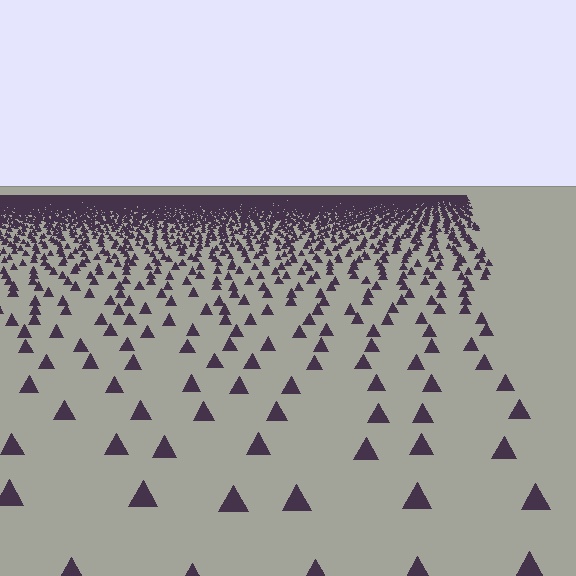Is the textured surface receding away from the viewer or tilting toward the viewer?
The surface is receding away from the viewer. Texture elements get smaller and denser toward the top.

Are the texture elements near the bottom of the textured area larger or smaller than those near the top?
Larger. Near the bottom, elements are closer to the viewer and appear at a bigger on-screen size.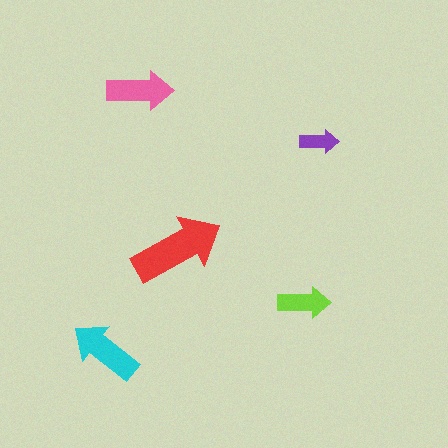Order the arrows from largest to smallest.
the red one, the cyan one, the pink one, the lime one, the purple one.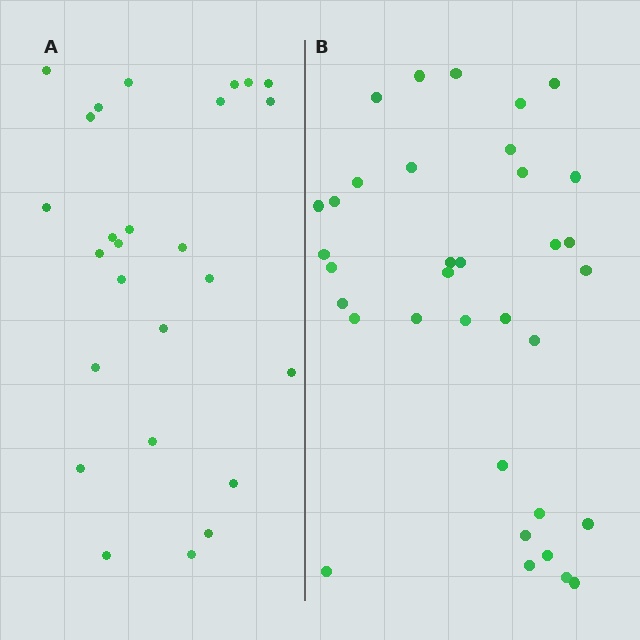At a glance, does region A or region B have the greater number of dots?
Region B (the right region) has more dots.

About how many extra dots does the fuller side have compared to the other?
Region B has roughly 8 or so more dots than region A.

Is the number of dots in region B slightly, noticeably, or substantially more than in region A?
Region B has noticeably more, but not dramatically so. The ratio is roughly 1.3 to 1.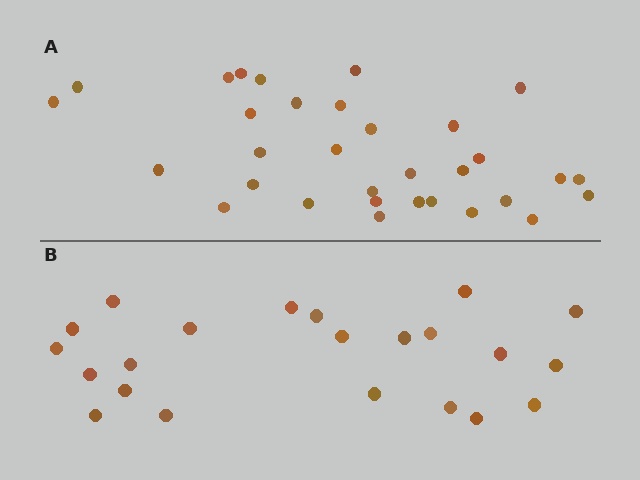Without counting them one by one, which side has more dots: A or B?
Region A (the top region) has more dots.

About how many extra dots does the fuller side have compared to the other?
Region A has roughly 10 or so more dots than region B.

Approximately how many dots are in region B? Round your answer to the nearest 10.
About 20 dots. (The exact count is 22, which rounds to 20.)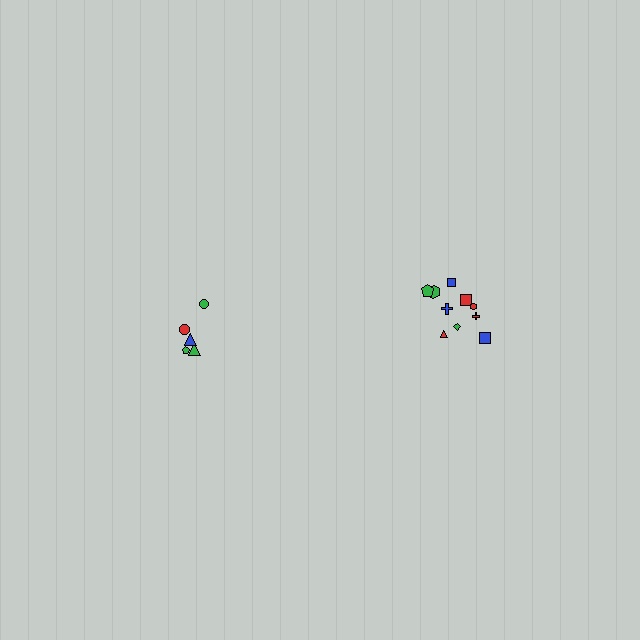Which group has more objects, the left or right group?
The right group.